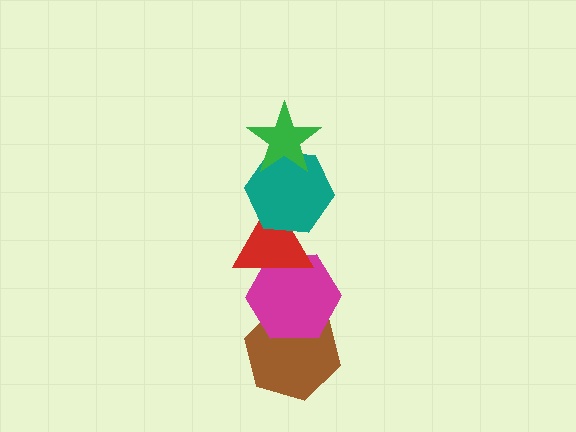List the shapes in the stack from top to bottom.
From top to bottom: the green star, the teal hexagon, the red triangle, the magenta hexagon, the brown hexagon.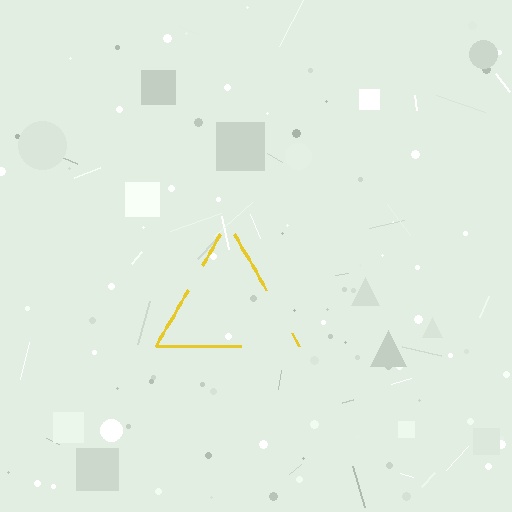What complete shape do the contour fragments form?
The contour fragments form a triangle.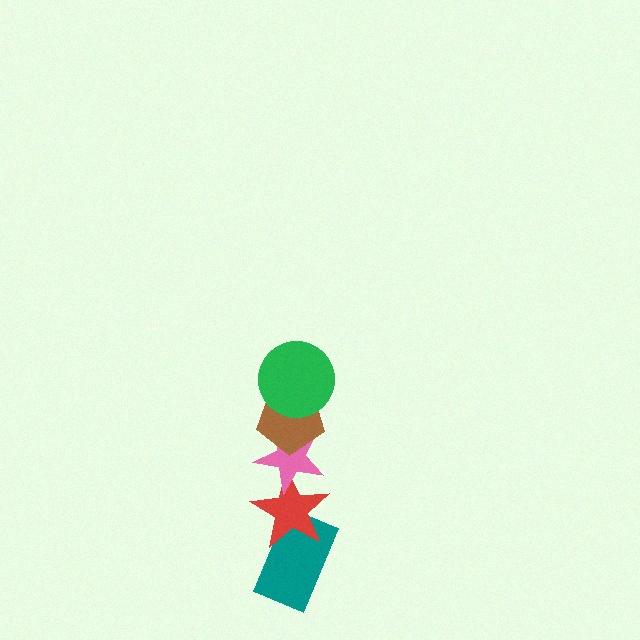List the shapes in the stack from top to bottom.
From top to bottom: the green circle, the brown pentagon, the pink star, the red star, the teal rectangle.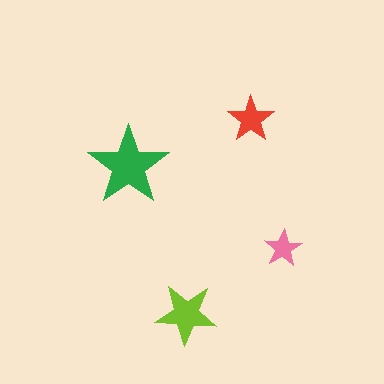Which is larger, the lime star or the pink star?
The lime one.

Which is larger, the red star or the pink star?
The red one.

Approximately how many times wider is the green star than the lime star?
About 1.5 times wider.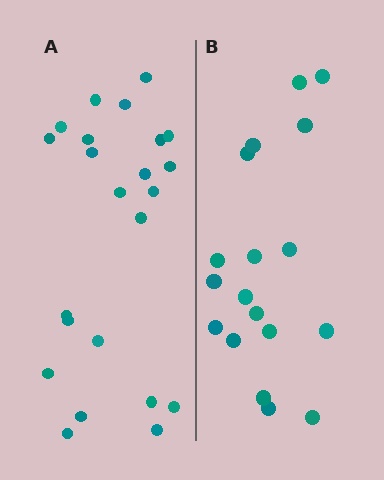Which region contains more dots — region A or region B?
Region A (the left region) has more dots.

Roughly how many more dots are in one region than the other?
Region A has about 5 more dots than region B.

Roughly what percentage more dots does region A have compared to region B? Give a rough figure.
About 30% more.